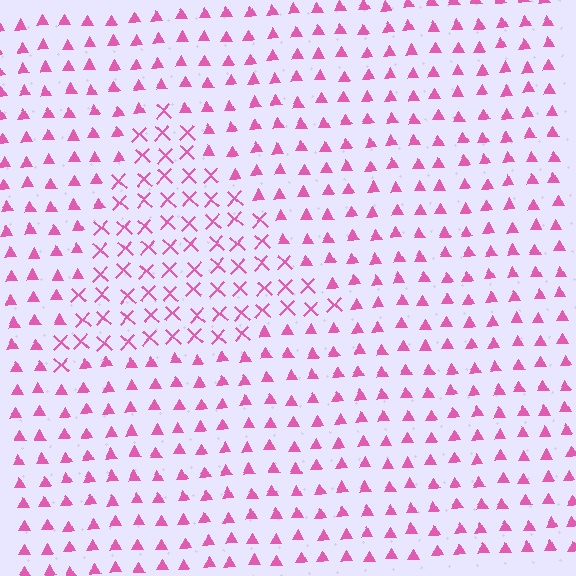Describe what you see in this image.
The image is filled with small pink elements arranged in a uniform grid. A triangle-shaped region contains X marks, while the surrounding area contains triangles. The boundary is defined purely by the change in element shape.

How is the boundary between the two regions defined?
The boundary is defined by a change in element shape: X marks inside vs. triangles outside. All elements share the same color and spacing.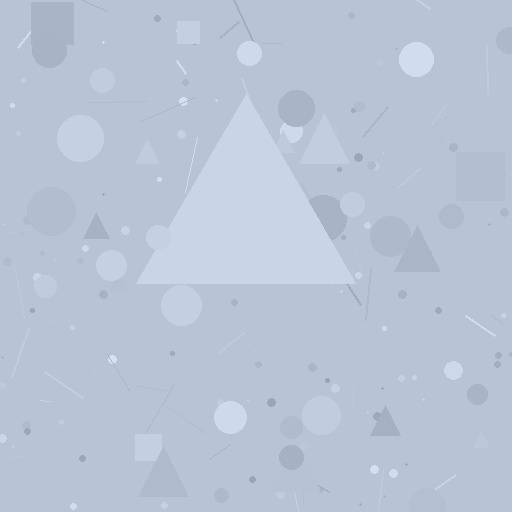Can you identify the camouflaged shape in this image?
The camouflaged shape is a triangle.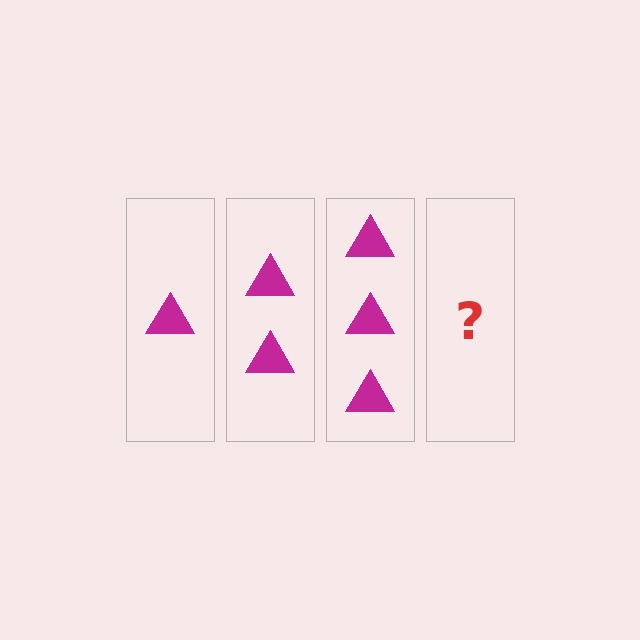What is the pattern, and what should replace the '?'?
The pattern is that each step adds one more triangle. The '?' should be 4 triangles.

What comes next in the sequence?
The next element should be 4 triangles.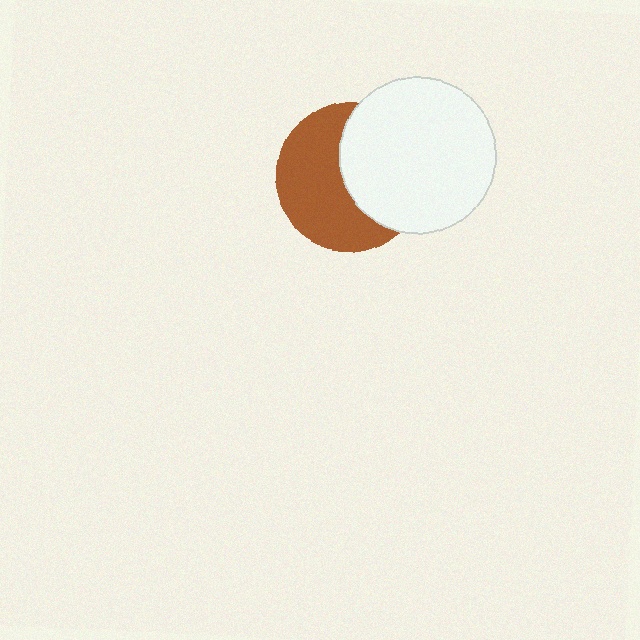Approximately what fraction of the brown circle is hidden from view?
Roughly 46% of the brown circle is hidden behind the white circle.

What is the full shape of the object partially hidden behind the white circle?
The partially hidden object is a brown circle.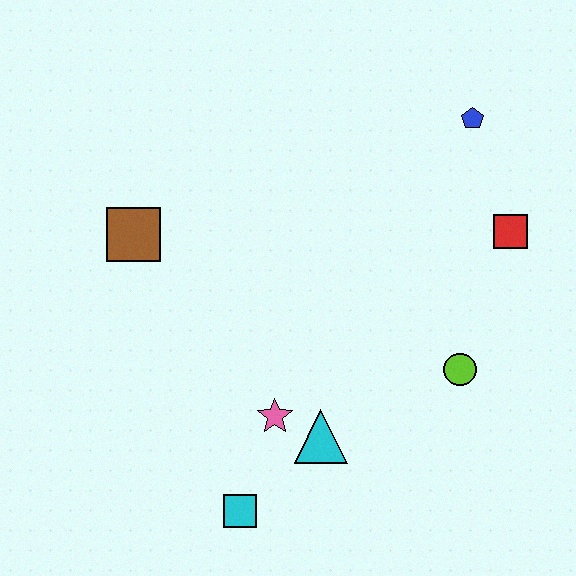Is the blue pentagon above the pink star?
Yes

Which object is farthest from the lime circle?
The brown square is farthest from the lime circle.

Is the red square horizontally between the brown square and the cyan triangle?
No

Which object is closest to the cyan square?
The pink star is closest to the cyan square.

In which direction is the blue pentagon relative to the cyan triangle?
The blue pentagon is above the cyan triangle.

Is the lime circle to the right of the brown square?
Yes